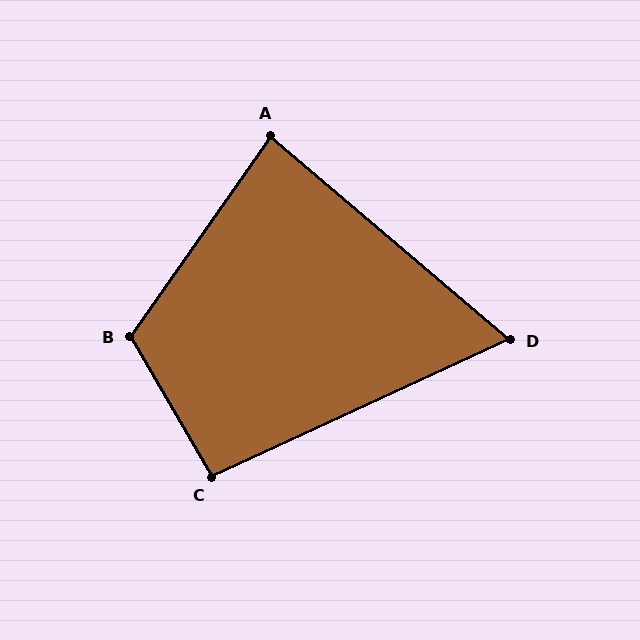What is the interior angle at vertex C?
Approximately 95 degrees (obtuse).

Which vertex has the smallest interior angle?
D, at approximately 65 degrees.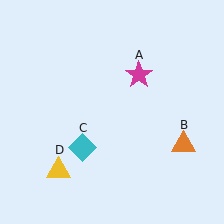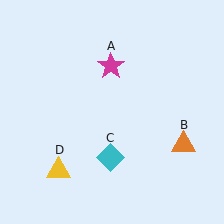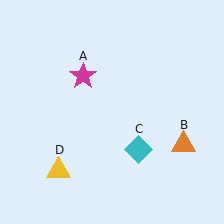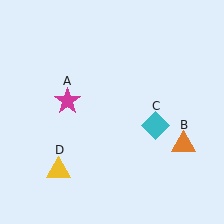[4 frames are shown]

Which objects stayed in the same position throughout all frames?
Orange triangle (object B) and yellow triangle (object D) remained stationary.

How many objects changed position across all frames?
2 objects changed position: magenta star (object A), cyan diamond (object C).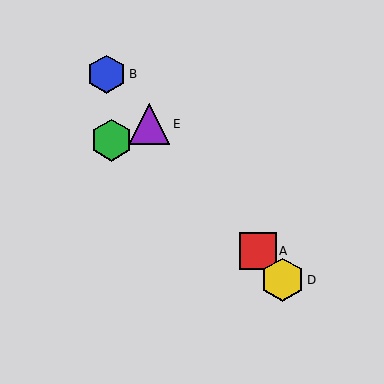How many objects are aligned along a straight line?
4 objects (A, B, D, E) are aligned along a straight line.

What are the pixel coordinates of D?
Object D is at (283, 280).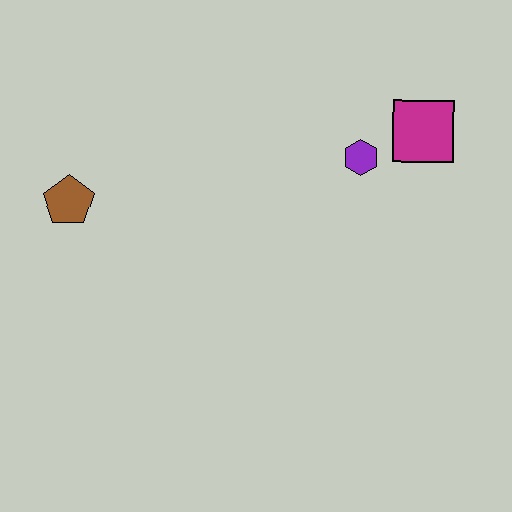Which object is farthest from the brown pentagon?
The magenta square is farthest from the brown pentagon.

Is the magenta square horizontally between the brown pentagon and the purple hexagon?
No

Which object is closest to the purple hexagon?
The magenta square is closest to the purple hexagon.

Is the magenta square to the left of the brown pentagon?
No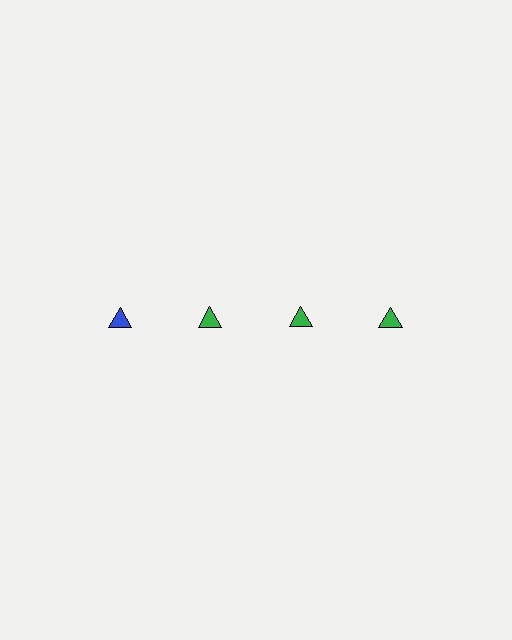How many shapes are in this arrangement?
There are 4 shapes arranged in a grid pattern.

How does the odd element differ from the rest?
It has a different color: blue instead of green.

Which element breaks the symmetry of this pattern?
The blue triangle in the top row, leftmost column breaks the symmetry. All other shapes are green triangles.